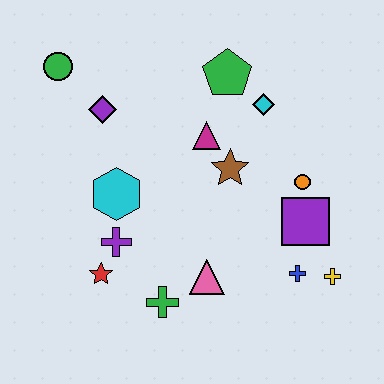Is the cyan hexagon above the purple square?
Yes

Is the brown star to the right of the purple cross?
Yes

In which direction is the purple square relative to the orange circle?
The purple square is below the orange circle.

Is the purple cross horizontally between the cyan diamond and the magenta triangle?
No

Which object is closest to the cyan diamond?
The green pentagon is closest to the cyan diamond.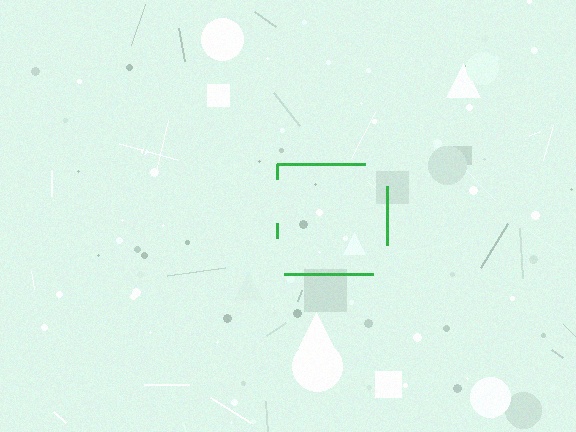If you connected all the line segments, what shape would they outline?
They would outline a square.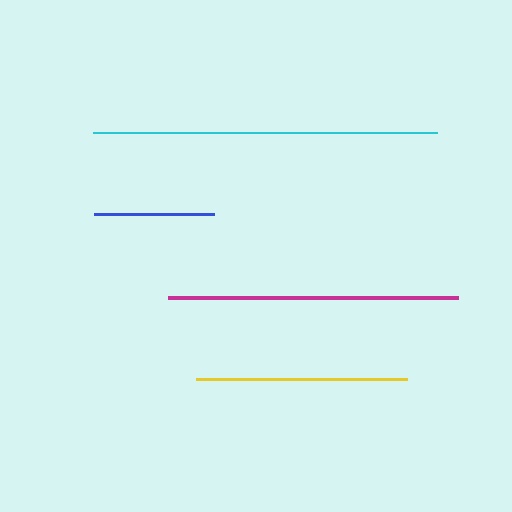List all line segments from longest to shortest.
From longest to shortest: cyan, magenta, yellow, blue.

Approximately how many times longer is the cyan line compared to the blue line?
The cyan line is approximately 2.9 times the length of the blue line.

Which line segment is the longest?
The cyan line is the longest at approximately 344 pixels.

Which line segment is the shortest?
The blue line is the shortest at approximately 120 pixels.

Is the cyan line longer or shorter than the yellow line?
The cyan line is longer than the yellow line.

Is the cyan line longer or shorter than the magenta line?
The cyan line is longer than the magenta line.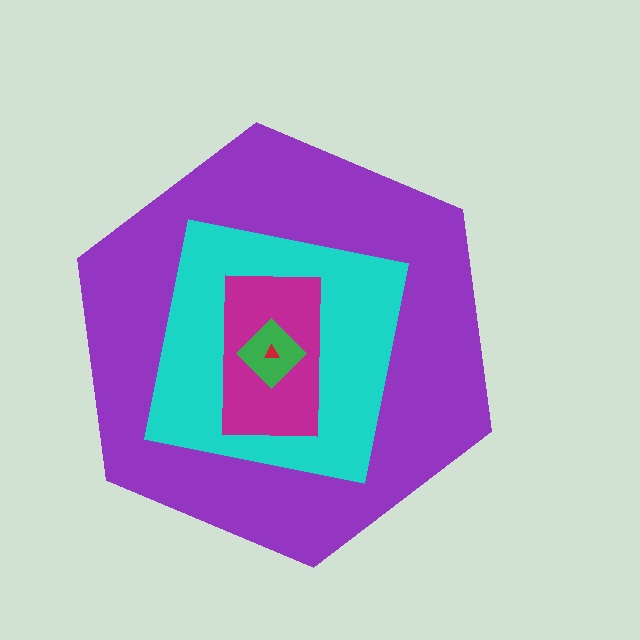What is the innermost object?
The red triangle.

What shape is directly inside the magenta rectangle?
The green diamond.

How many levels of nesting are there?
5.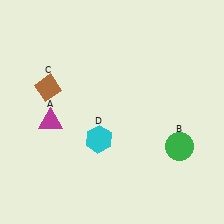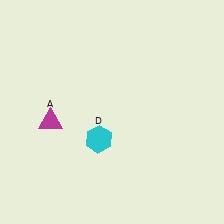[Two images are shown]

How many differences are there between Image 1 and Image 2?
There are 2 differences between the two images.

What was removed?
The green circle (B), the brown diamond (C) were removed in Image 2.